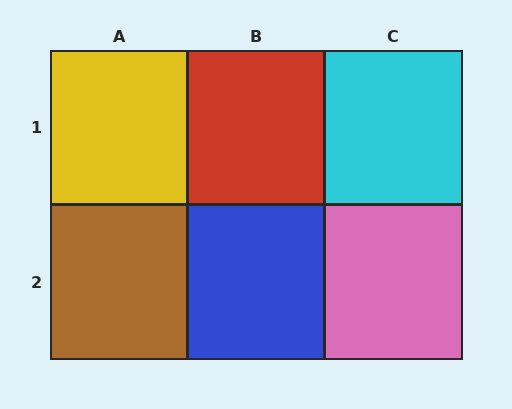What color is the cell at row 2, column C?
Pink.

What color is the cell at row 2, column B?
Blue.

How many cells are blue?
1 cell is blue.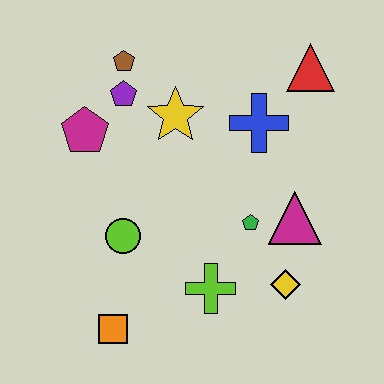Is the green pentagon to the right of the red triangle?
No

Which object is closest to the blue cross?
The red triangle is closest to the blue cross.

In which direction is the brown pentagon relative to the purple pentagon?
The brown pentagon is above the purple pentagon.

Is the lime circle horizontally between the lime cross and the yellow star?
No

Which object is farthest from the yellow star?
The orange square is farthest from the yellow star.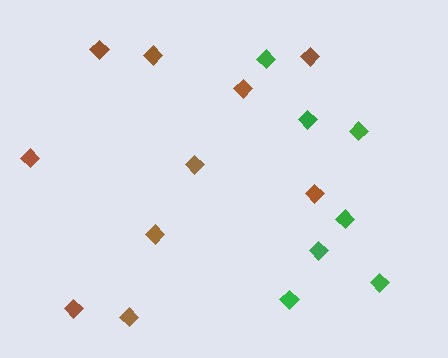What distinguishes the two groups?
There are 2 groups: one group of brown diamonds (10) and one group of green diamonds (7).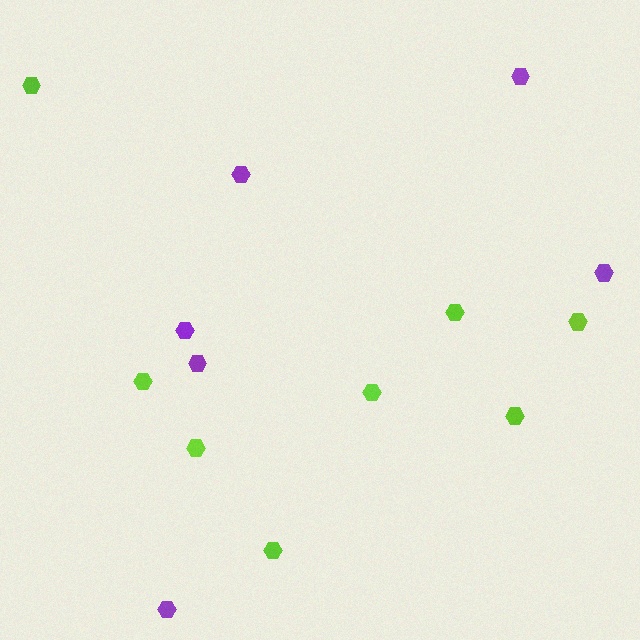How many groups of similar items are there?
There are 2 groups: one group of lime hexagons (8) and one group of purple hexagons (6).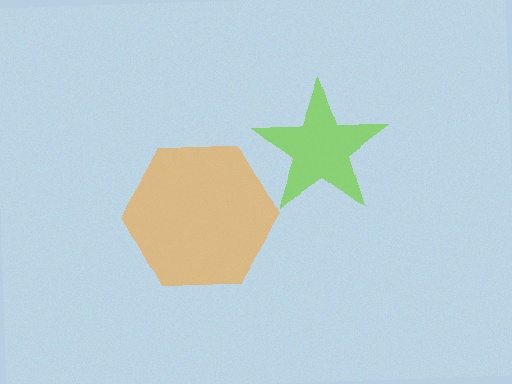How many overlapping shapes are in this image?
There are 2 overlapping shapes in the image.